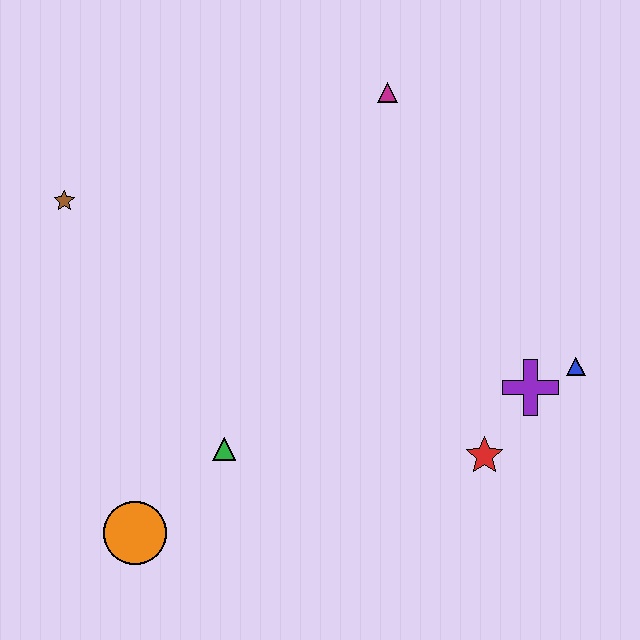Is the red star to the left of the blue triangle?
Yes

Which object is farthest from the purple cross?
The brown star is farthest from the purple cross.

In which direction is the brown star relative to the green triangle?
The brown star is above the green triangle.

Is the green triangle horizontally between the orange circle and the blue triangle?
Yes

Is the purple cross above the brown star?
No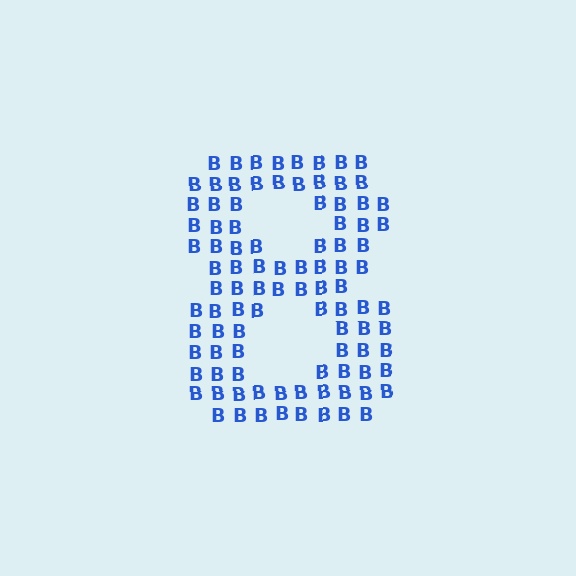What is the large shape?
The large shape is the digit 8.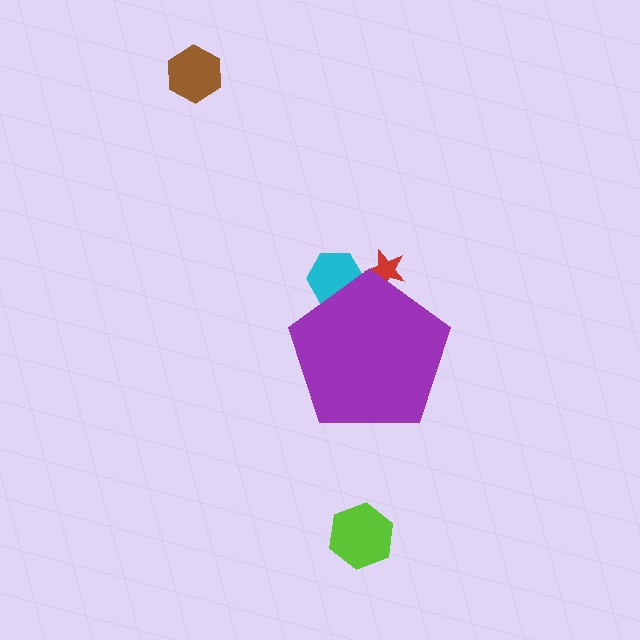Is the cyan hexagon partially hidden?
Yes, the cyan hexagon is partially hidden behind the purple pentagon.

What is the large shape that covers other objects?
A purple pentagon.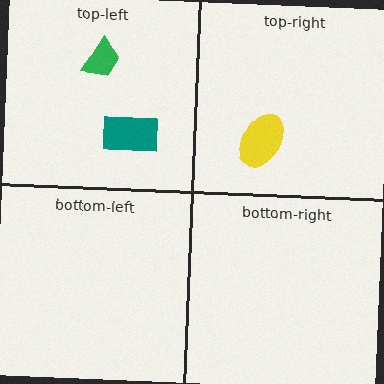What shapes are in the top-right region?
The yellow ellipse.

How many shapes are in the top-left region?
2.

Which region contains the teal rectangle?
The top-left region.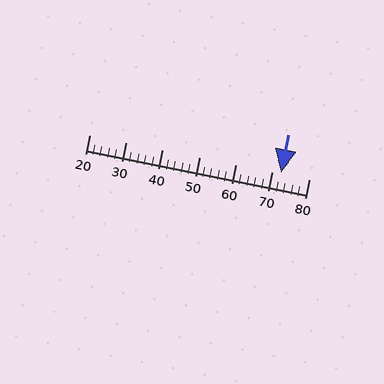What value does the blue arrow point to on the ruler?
The blue arrow points to approximately 72.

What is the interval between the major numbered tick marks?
The major tick marks are spaced 10 units apart.